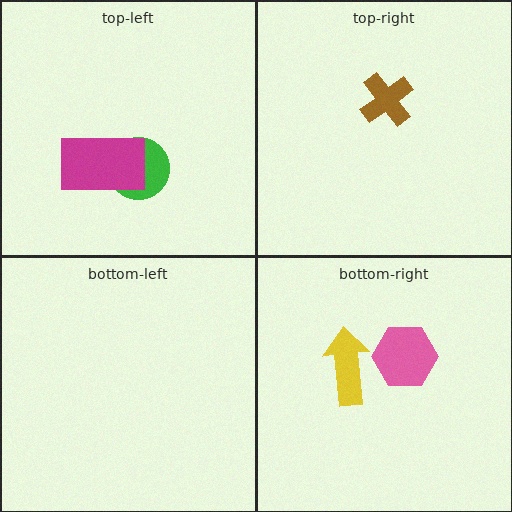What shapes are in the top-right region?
The brown cross.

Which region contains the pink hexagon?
The bottom-right region.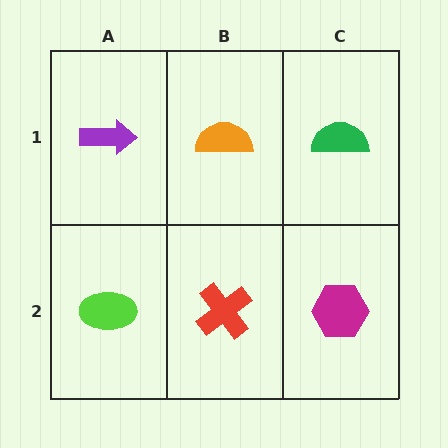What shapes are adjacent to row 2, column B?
An orange semicircle (row 1, column B), a lime ellipse (row 2, column A), a magenta hexagon (row 2, column C).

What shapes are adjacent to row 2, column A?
A purple arrow (row 1, column A), a red cross (row 2, column B).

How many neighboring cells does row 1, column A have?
2.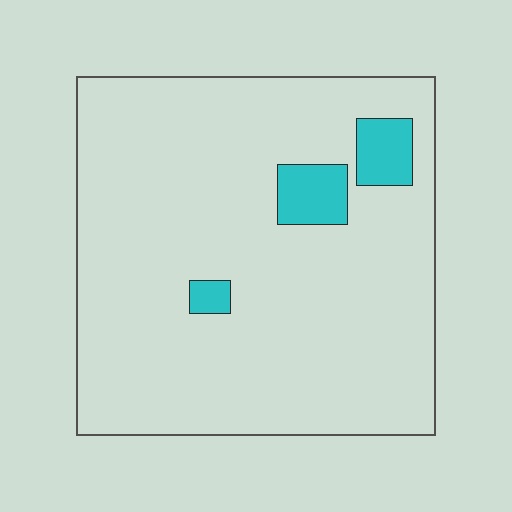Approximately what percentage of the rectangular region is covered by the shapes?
Approximately 5%.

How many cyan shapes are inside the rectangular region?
3.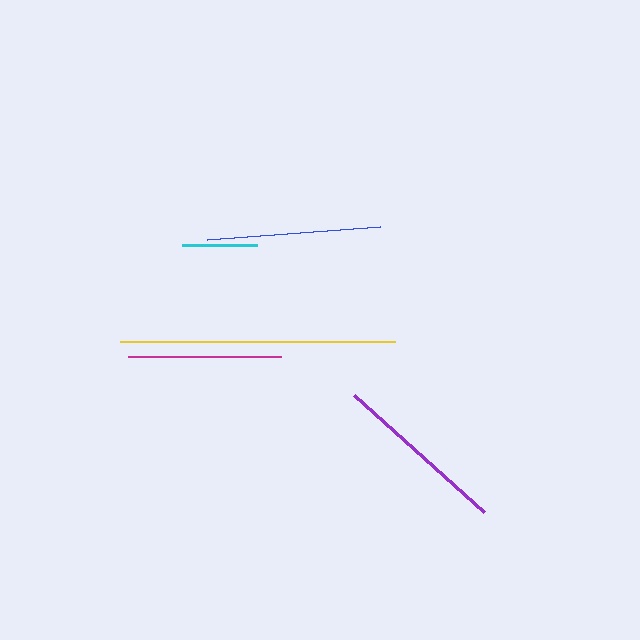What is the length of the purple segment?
The purple segment is approximately 175 pixels long.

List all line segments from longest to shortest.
From longest to shortest: yellow, purple, blue, magenta, cyan.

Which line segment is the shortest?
The cyan line is the shortest at approximately 75 pixels.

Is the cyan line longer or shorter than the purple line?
The purple line is longer than the cyan line.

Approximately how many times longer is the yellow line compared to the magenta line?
The yellow line is approximately 1.8 times the length of the magenta line.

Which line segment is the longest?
The yellow line is the longest at approximately 276 pixels.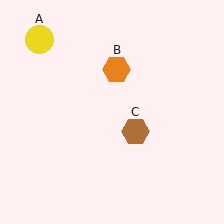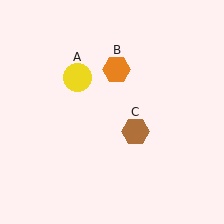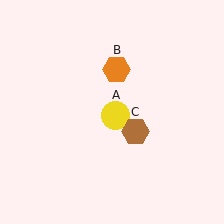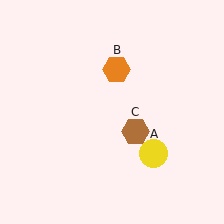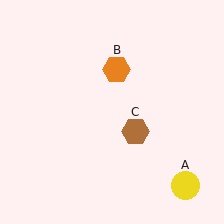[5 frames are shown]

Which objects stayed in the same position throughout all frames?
Orange hexagon (object B) and brown hexagon (object C) remained stationary.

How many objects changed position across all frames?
1 object changed position: yellow circle (object A).